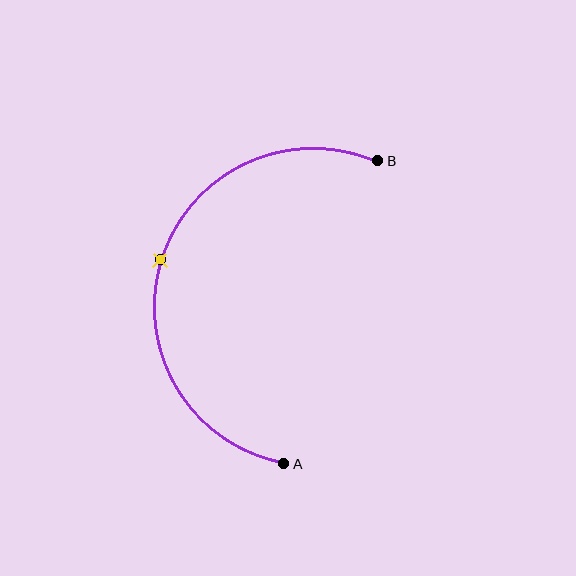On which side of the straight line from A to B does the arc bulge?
The arc bulges to the left of the straight line connecting A and B.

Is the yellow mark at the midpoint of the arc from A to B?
Yes. The yellow mark lies on the arc at equal arc-length from both A and B — it is the arc midpoint.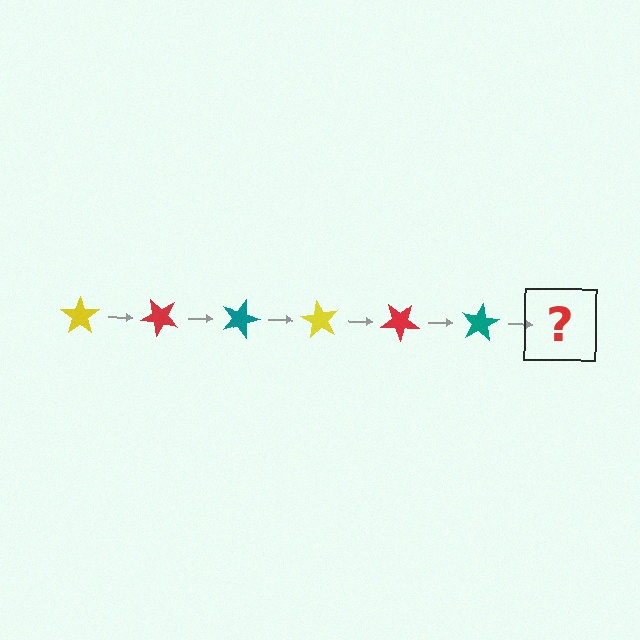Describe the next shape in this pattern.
It should be a yellow star, rotated 270 degrees from the start.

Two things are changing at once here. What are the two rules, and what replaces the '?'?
The two rules are that it rotates 45 degrees each step and the color cycles through yellow, red, and teal. The '?' should be a yellow star, rotated 270 degrees from the start.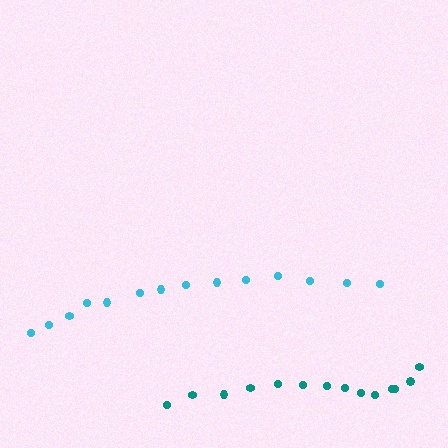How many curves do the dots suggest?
There are 2 distinct paths.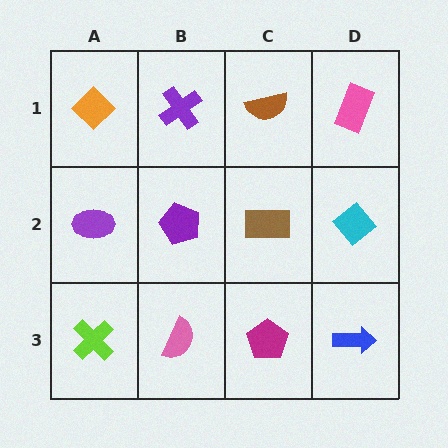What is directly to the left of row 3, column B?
A lime cross.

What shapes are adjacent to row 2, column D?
A pink rectangle (row 1, column D), a blue arrow (row 3, column D), a brown rectangle (row 2, column C).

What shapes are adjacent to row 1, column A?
A purple ellipse (row 2, column A), a purple cross (row 1, column B).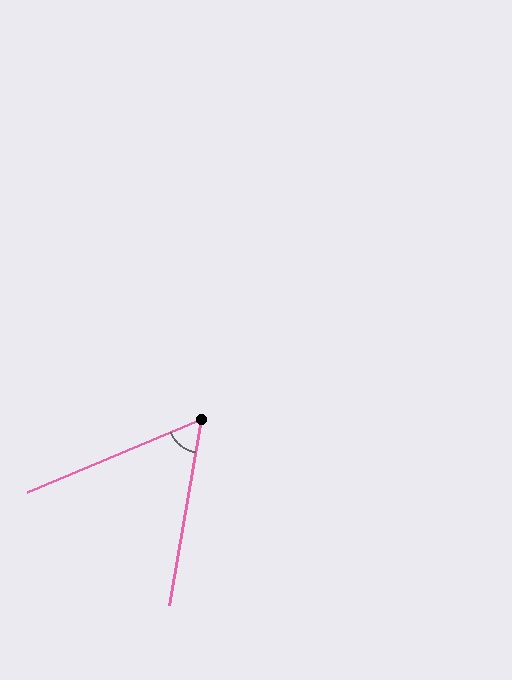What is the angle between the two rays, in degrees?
Approximately 57 degrees.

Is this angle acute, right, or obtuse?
It is acute.